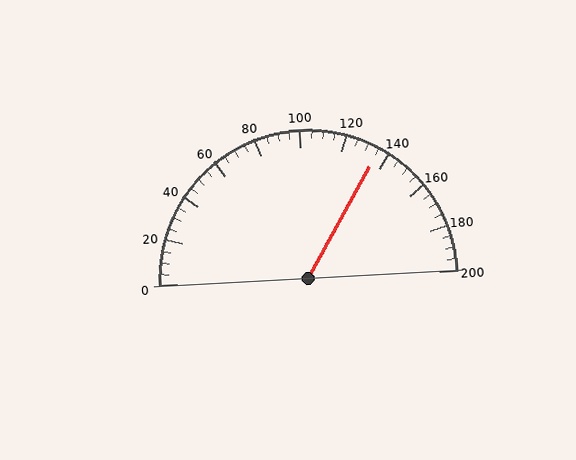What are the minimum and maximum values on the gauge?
The gauge ranges from 0 to 200.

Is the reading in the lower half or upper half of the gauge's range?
The reading is in the upper half of the range (0 to 200).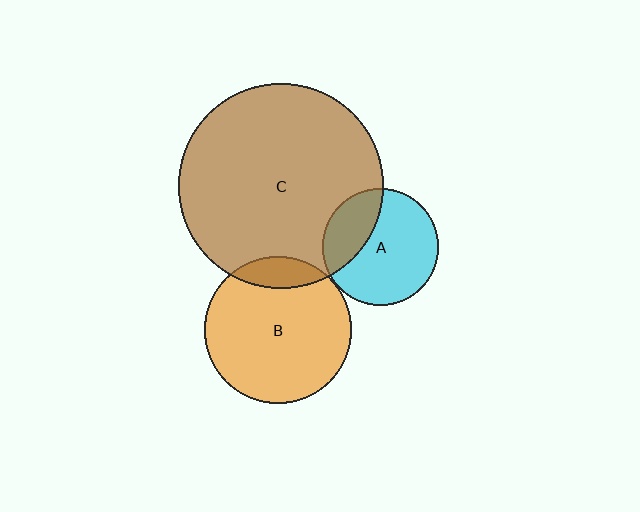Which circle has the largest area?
Circle C (brown).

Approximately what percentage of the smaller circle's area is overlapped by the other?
Approximately 15%.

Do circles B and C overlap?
Yes.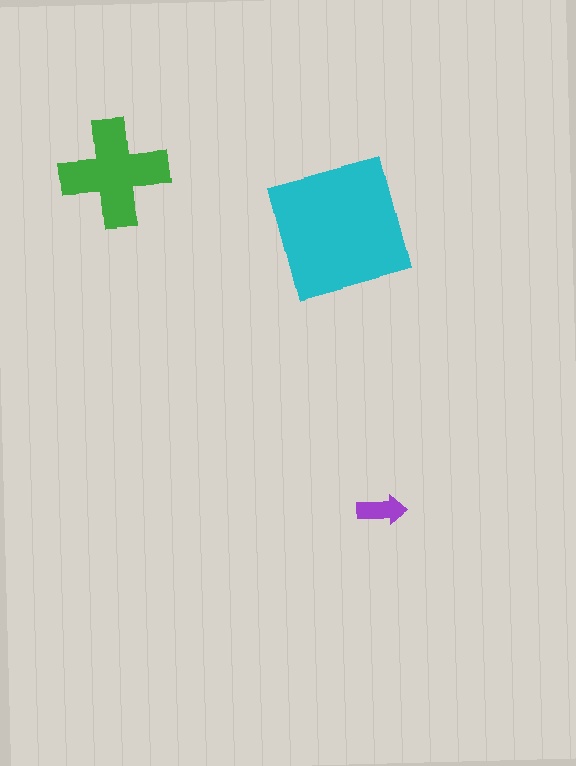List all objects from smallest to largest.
The purple arrow, the green cross, the cyan square.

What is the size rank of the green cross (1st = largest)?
2nd.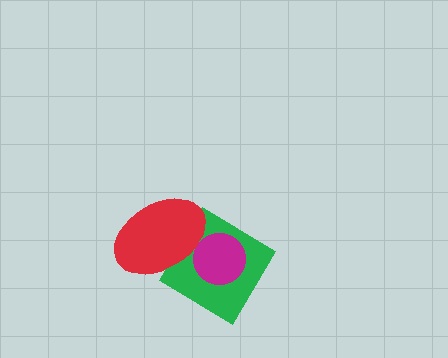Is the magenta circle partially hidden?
Yes, it is partially covered by another shape.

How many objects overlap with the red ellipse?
2 objects overlap with the red ellipse.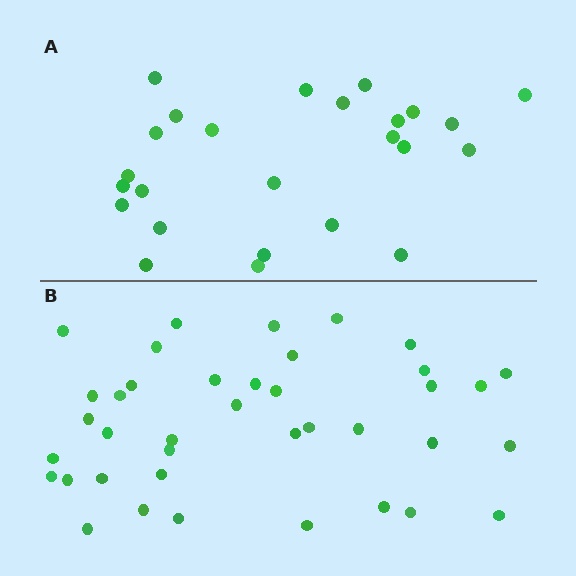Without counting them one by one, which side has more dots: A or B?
Region B (the bottom region) has more dots.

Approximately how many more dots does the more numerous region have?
Region B has approximately 15 more dots than region A.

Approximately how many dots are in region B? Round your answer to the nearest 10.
About 40 dots. (The exact count is 39, which rounds to 40.)